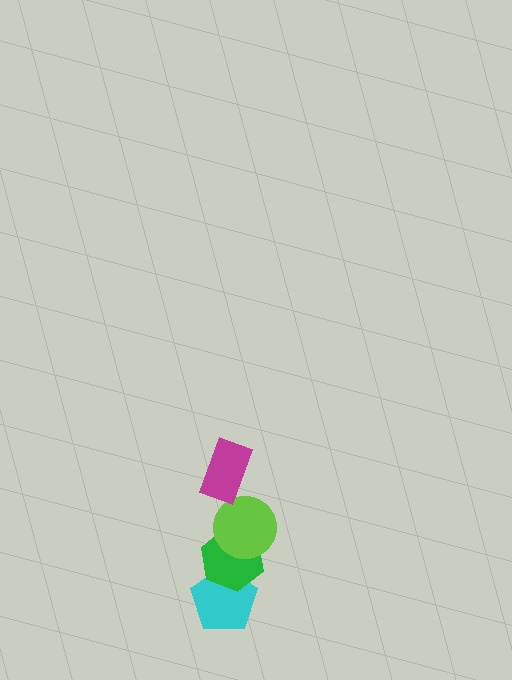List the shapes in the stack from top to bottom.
From top to bottom: the magenta rectangle, the lime circle, the green hexagon, the cyan pentagon.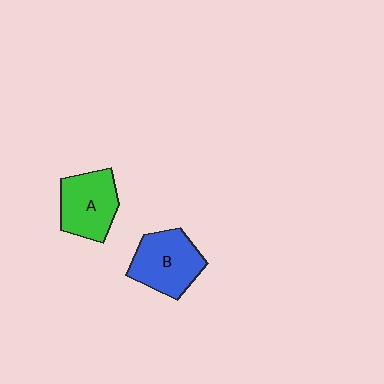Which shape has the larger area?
Shape B (blue).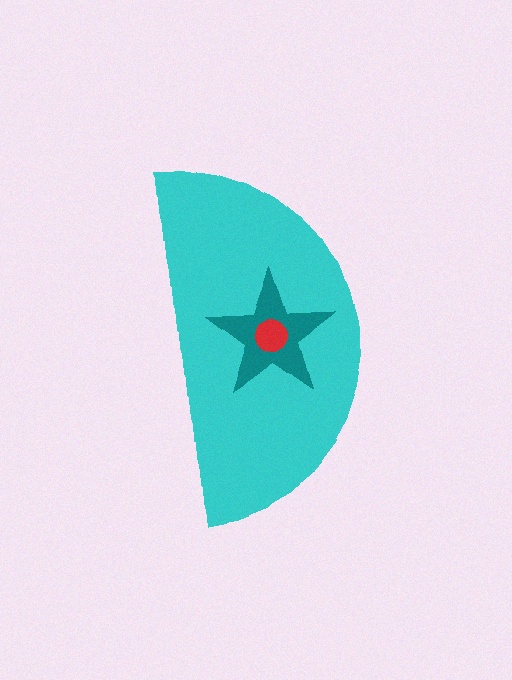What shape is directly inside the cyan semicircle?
The teal star.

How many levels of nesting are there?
3.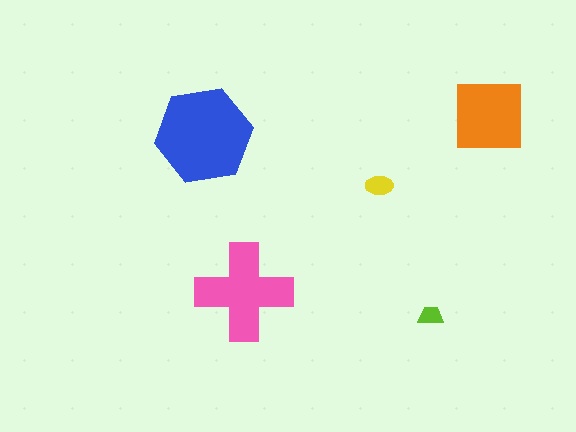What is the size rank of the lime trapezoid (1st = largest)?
5th.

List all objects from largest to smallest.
The blue hexagon, the pink cross, the orange square, the yellow ellipse, the lime trapezoid.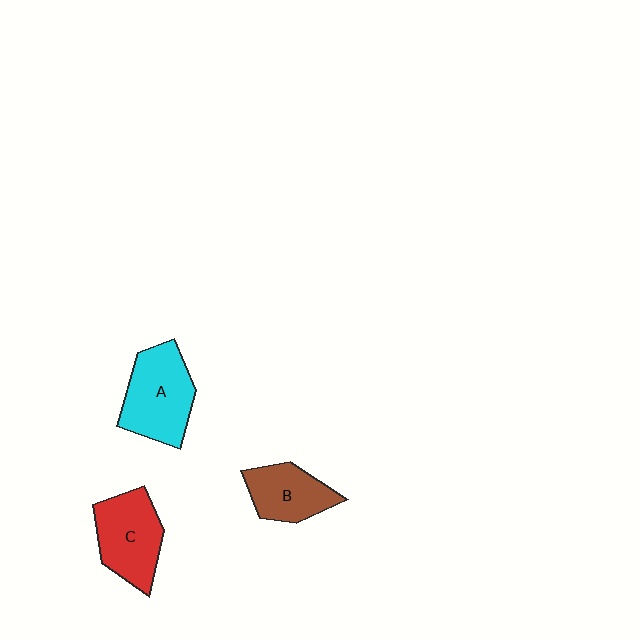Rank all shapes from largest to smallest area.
From largest to smallest: A (cyan), C (red), B (brown).